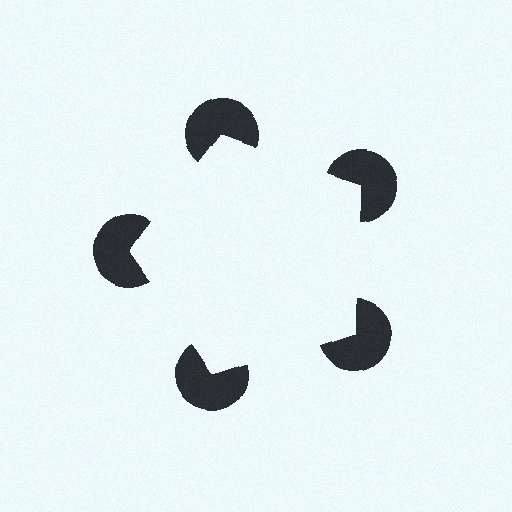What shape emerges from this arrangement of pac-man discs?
An illusory pentagon — its edges are inferred from the aligned wedge cuts in the pac-man discs, not physically drawn.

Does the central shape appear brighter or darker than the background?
It typically appears slightly brighter than the background, even though no actual brightness change is drawn.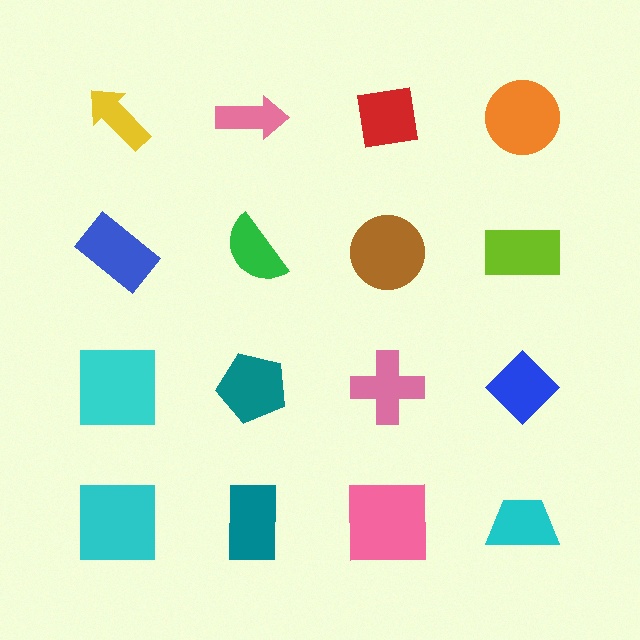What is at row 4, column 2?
A teal rectangle.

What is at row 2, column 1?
A blue rectangle.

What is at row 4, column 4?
A cyan trapezoid.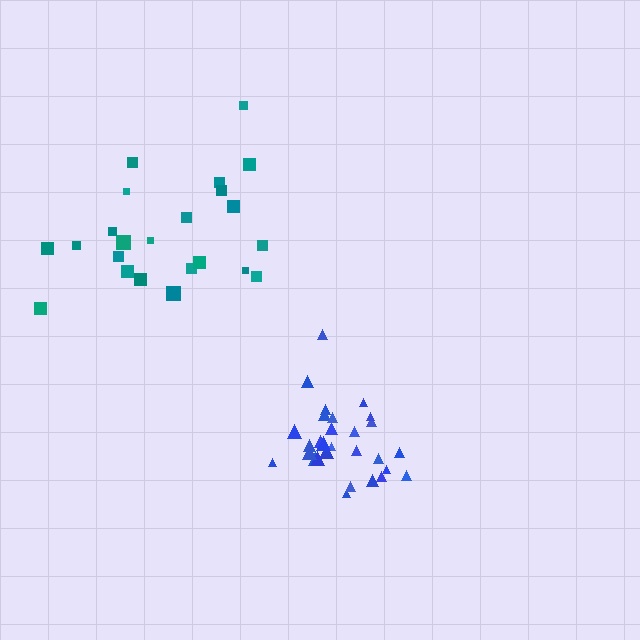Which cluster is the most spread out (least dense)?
Teal.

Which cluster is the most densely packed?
Blue.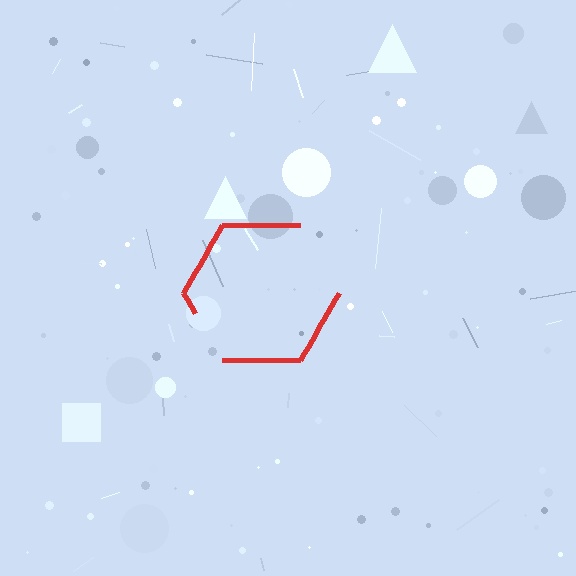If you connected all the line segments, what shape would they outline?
They would outline a hexagon.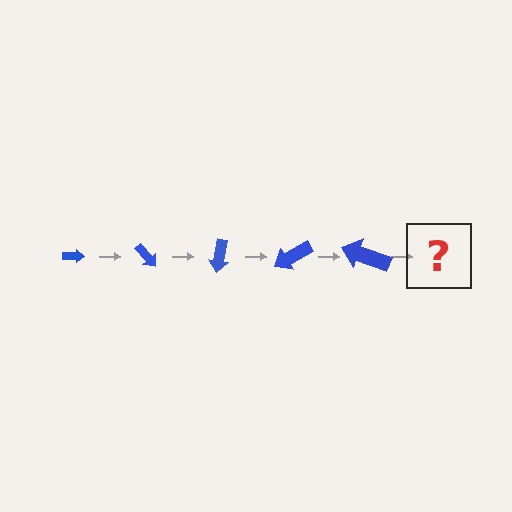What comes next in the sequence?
The next element should be an arrow, larger than the previous one and rotated 250 degrees from the start.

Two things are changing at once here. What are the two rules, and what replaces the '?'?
The two rules are that the arrow grows larger each step and it rotates 50 degrees each step. The '?' should be an arrow, larger than the previous one and rotated 250 degrees from the start.